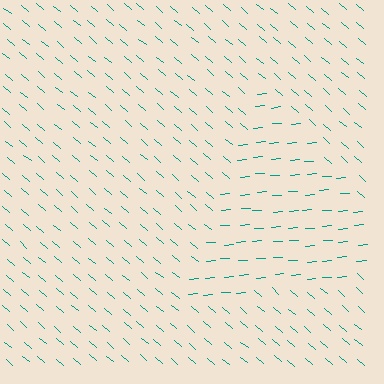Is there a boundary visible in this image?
Yes, there is a texture boundary formed by a change in line orientation.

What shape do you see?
I see a triangle.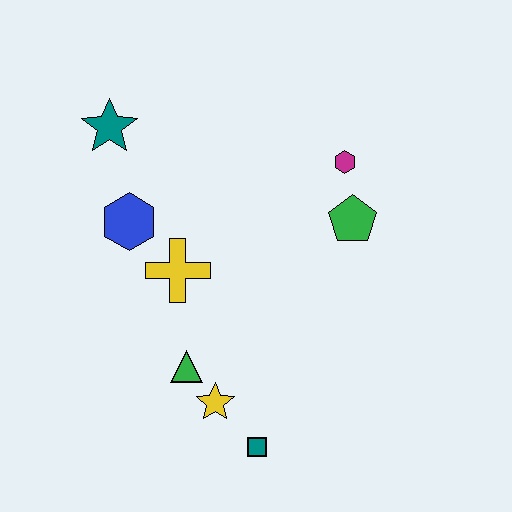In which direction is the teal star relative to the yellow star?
The teal star is above the yellow star.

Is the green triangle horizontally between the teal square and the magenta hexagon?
No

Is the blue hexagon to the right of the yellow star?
No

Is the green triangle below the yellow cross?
Yes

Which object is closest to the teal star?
The blue hexagon is closest to the teal star.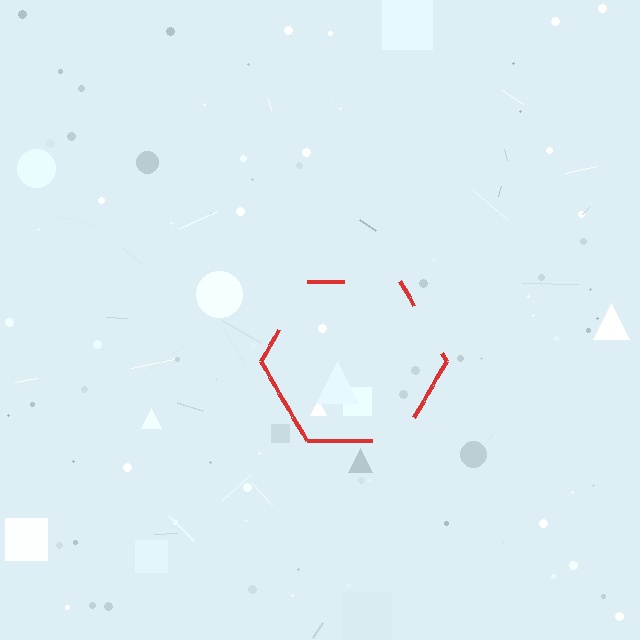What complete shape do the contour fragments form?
The contour fragments form a hexagon.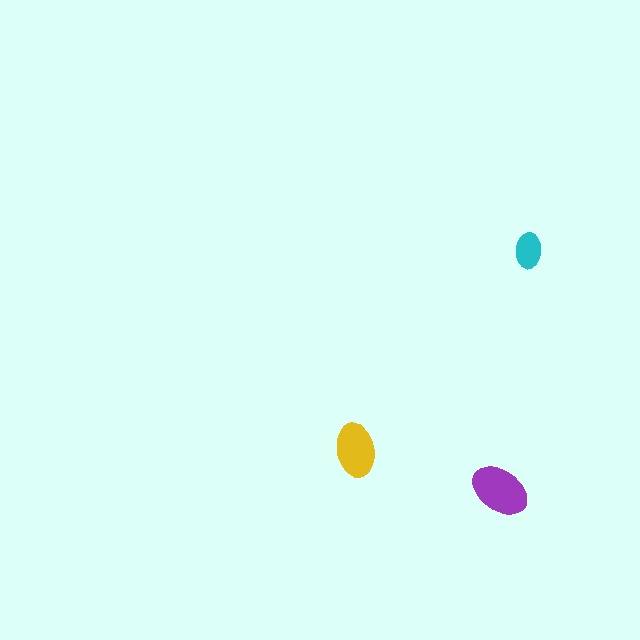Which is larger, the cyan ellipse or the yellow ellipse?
The yellow one.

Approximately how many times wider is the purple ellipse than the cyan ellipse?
About 1.5 times wider.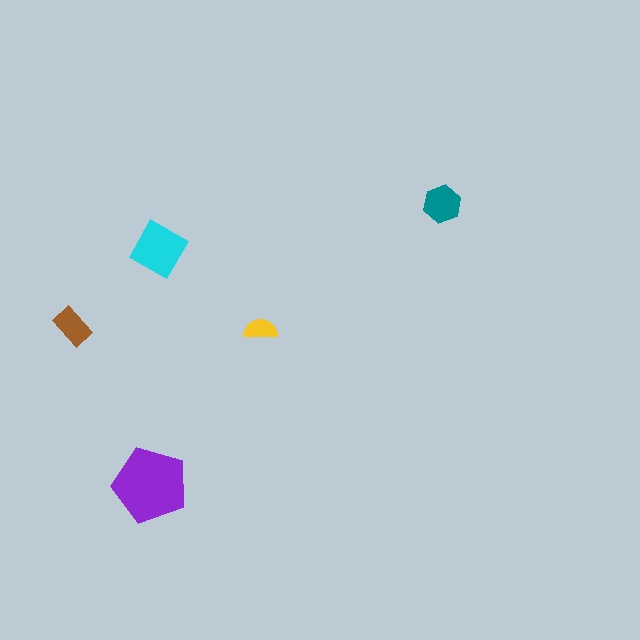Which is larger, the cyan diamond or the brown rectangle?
The cyan diamond.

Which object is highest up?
The teal hexagon is topmost.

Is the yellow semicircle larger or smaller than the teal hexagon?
Smaller.